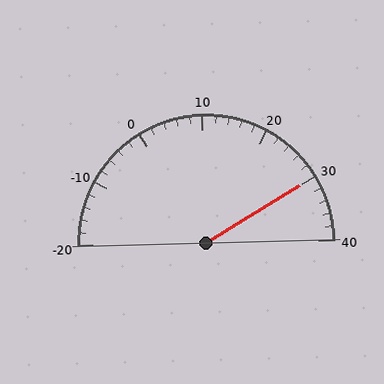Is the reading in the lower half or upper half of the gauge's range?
The reading is in the upper half of the range (-20 to 40).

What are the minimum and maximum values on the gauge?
The gauge ranges from -20 to 40.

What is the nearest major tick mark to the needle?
The nearest major tick mark is 30.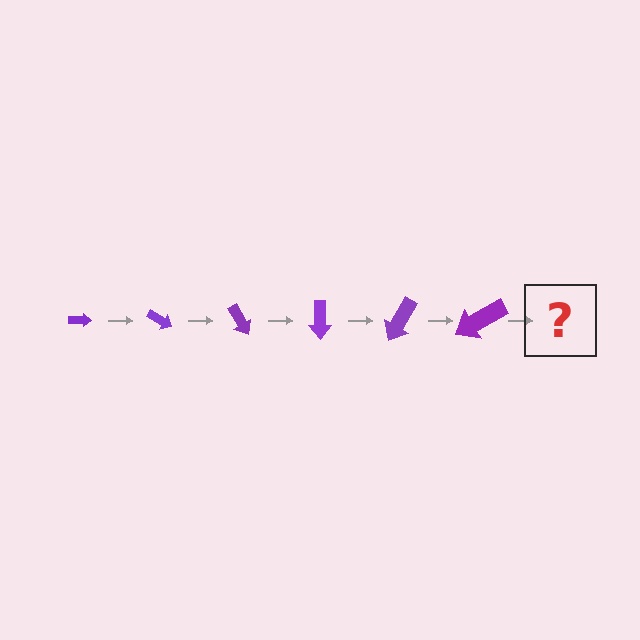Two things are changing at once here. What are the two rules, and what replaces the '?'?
The two rules are that the arrow grows larger each step and it rotates 30 degrees each step. The '?' should be an arrow, larger than the previous one and rotated 180 degrees from the start.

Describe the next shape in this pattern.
It should be an arrow, larger than the previous one and rotated 180 degrees from the start.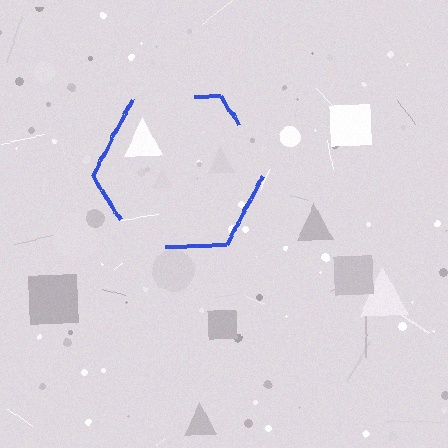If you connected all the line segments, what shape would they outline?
They would outline a hexagon.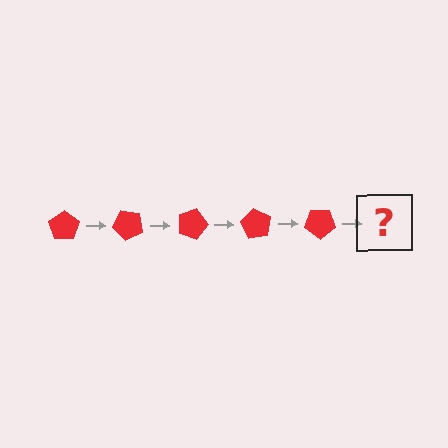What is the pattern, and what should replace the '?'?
The pattern is that the pentagon rotates 45 degrees each step. The '?' should be a red pentagon rotated 225 degrees.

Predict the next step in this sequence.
The next step is a red pentagon rotated 225 degrees.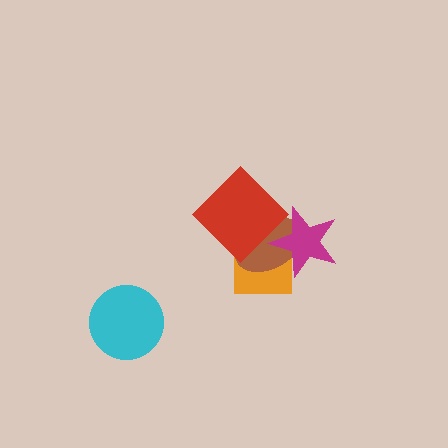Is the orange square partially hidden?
Yes, it is partially covered by another shape.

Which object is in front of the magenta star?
The red diamond is in front of the magenta star.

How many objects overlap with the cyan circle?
0 objects overlap with the cyan circle.